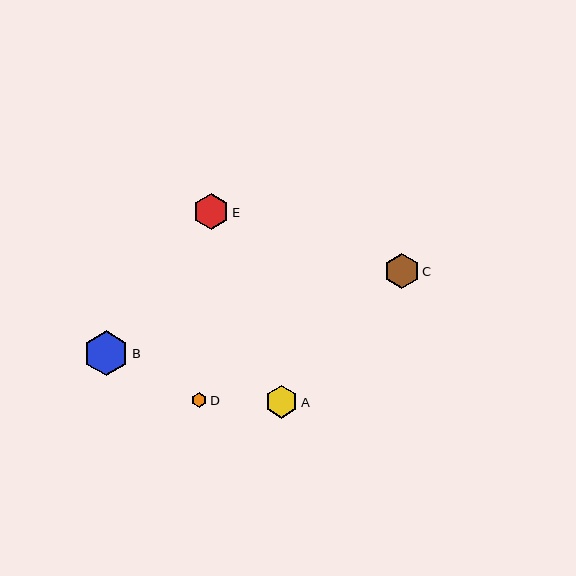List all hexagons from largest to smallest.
From largest to smallest: B, E, C, A, D.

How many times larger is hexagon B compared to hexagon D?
Hexagon B is approximately 3.0 times the size of hexagon D.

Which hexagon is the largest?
Hexagon B is the largest with a size of approximately 45 pixels.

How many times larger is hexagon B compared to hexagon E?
Hexagon B is approximately 1.2 times the size of hexagon E.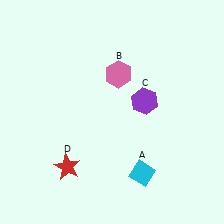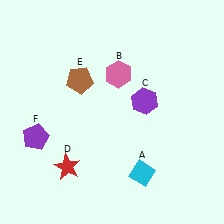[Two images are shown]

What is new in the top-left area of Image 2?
A brown pentagon (E) was added in the top-left area of Image 2.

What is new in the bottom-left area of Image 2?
A purple pentagon (F) was added in the bottom-left area of Image 2.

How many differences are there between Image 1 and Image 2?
There are 2 differences between the two images.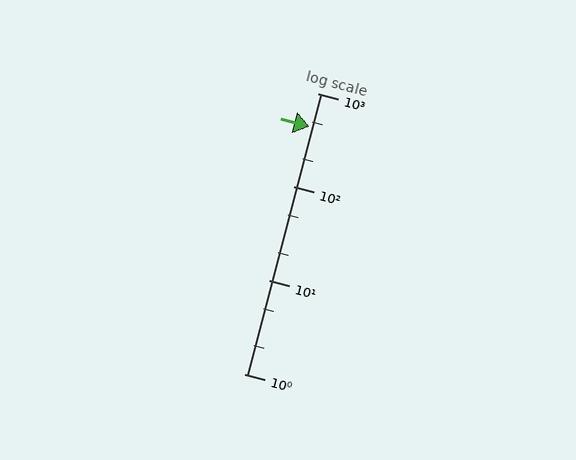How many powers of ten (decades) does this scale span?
The scale spans 3 decades, from 1 to 1000.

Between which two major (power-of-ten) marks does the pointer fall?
The pointer is between 100 and 1000.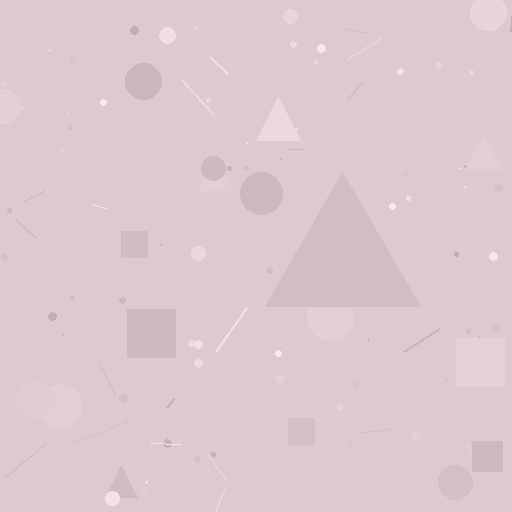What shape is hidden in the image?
A triangle is hidden in the image.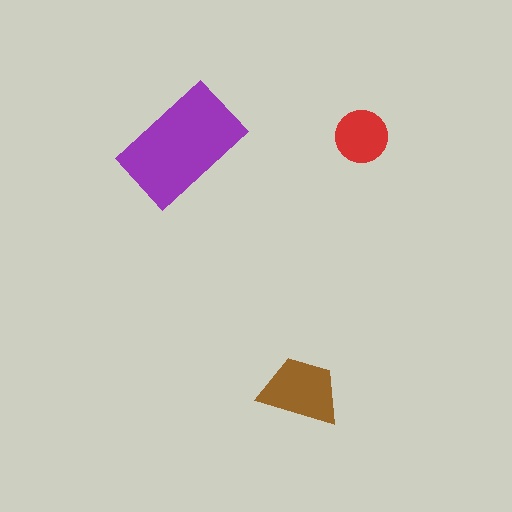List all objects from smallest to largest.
The red circle, the brown trapezoid, the purple rectangle.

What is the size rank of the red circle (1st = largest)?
3rd.